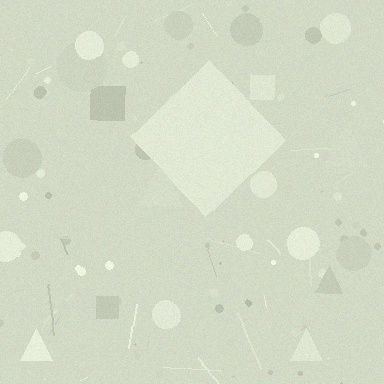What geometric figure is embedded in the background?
A diamond is embedded in the background.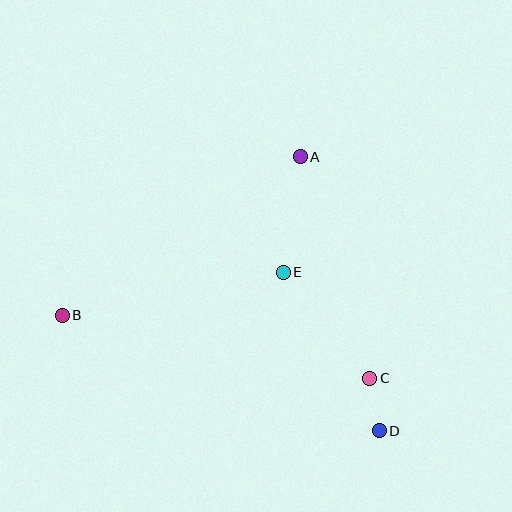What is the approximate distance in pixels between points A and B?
The distance between A and B is approximately 286 pixels.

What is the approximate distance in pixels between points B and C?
The distance between B and C is approximately 314 pixels.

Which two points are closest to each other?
Points C and D are closest to each other.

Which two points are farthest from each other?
Points B and D are farthest from each other.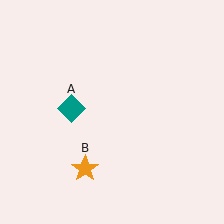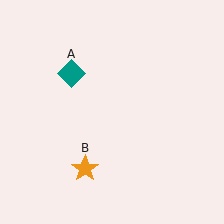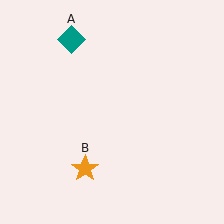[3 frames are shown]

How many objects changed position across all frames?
1 object changed position: teal diamond (object A).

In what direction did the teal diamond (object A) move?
The teal diamond (object A) moved up.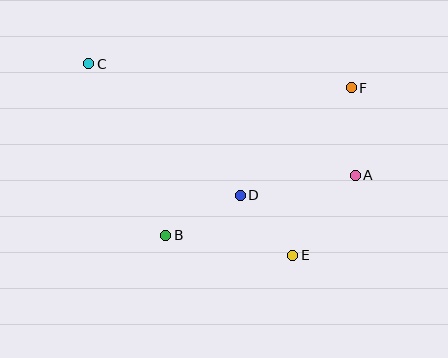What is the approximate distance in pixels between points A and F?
The distance between A and F is approximately 87 pixels.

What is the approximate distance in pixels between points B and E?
The distance between B and E is approximately 128 pixels.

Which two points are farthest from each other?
Points A and C are farthest from each other.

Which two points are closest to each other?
Points D and E are closest to each other.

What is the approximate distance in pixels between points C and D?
The distance between C and D is approximately 201 pixels.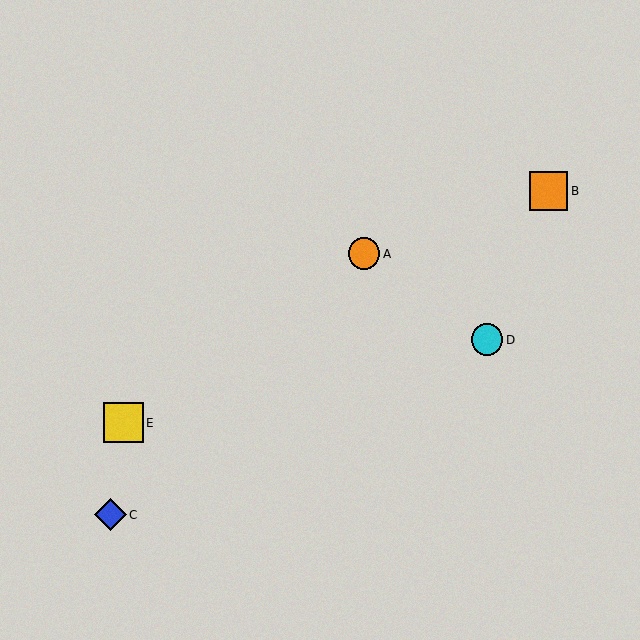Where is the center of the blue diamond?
The center of the blue diamond is at (110, 515).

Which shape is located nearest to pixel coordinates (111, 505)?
The blue diamond (labeled C) at (110, 515) is nearest to that location.